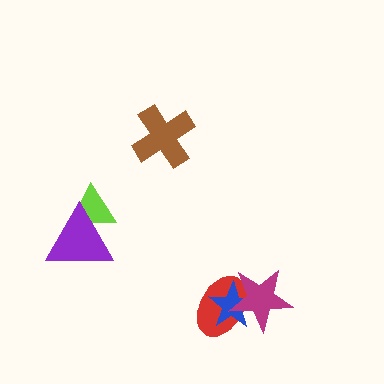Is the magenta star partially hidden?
No, no other shape covers it.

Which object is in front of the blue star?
The magenta star is in front of the blue star.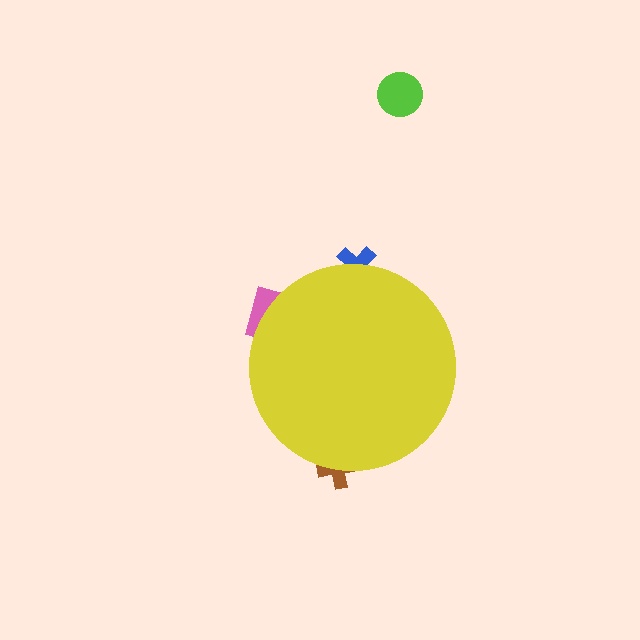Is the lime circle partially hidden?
No, the lime circle is fully visible.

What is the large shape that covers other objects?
A yellow circle.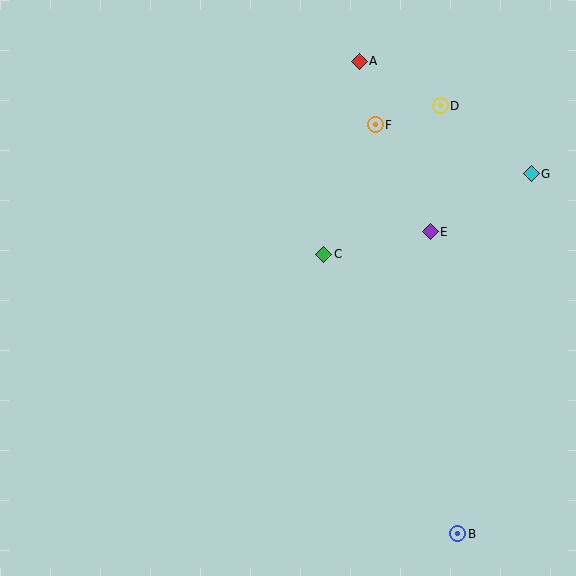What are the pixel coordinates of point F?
Point F is at (375, 125).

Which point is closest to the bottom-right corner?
Point B is closest to the bottom-right corner.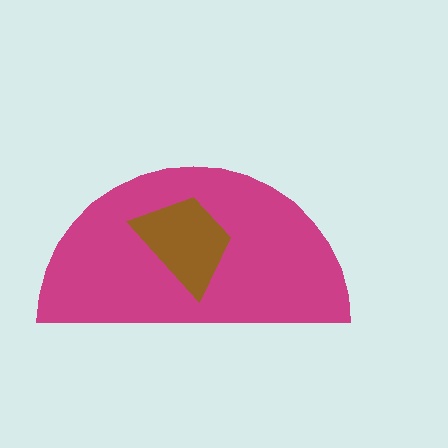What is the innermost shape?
The brown trapezoid.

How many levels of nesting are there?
2.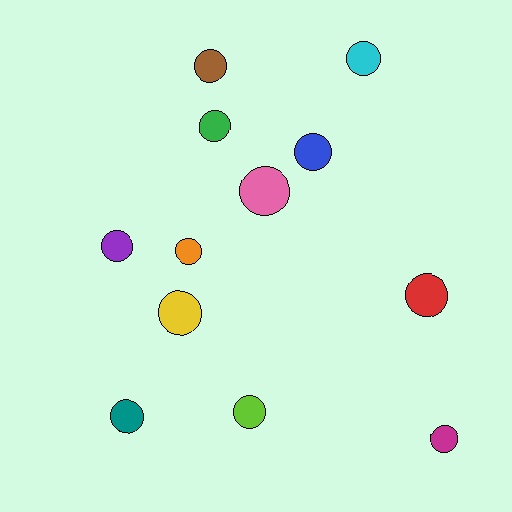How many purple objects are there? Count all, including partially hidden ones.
There is 1 purple object.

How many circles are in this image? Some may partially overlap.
There are 12 circles.